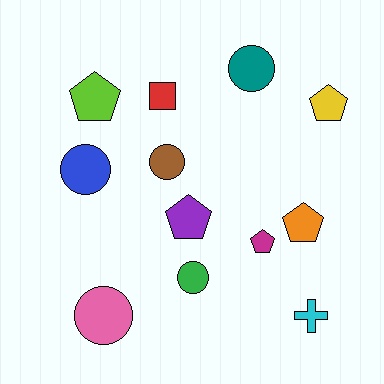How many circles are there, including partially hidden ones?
There are 5 circles.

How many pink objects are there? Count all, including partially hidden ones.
There is 1 pink object.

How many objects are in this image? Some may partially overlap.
There are 12 objects.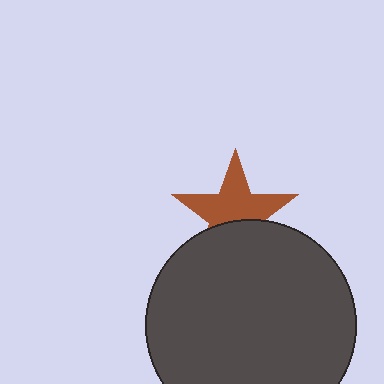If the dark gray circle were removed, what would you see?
You would see the complete brown star.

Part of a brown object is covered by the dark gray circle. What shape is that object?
It is a star.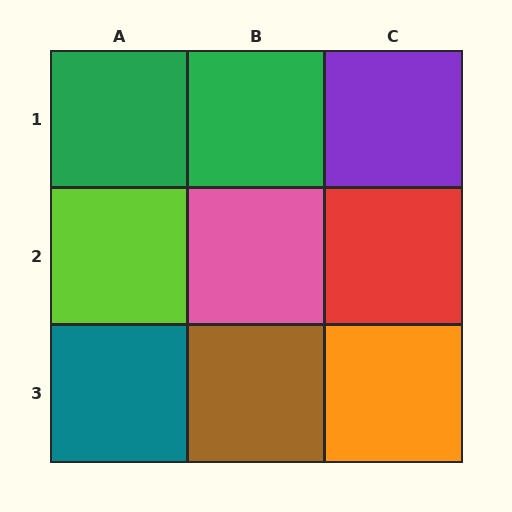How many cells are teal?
1 cell is teal.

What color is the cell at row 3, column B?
Brown.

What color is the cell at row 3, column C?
Orange.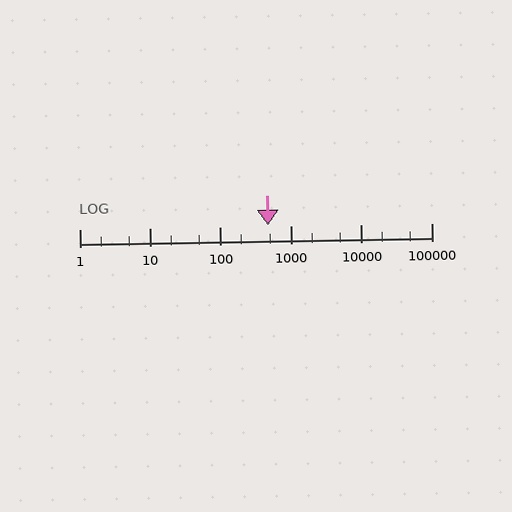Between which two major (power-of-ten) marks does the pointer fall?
The pointer is between 100 and 1000.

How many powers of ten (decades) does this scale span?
The scale spans 5 decades, from 1 to 100000.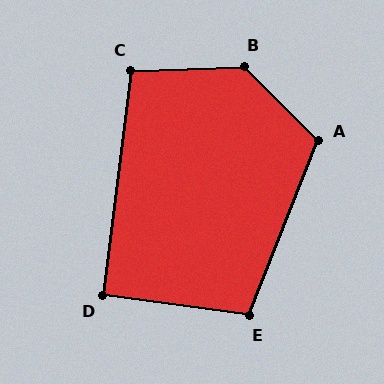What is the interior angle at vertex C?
Approximately 99 degrees (obtuse).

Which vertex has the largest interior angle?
B, at approximately 133 degrees.